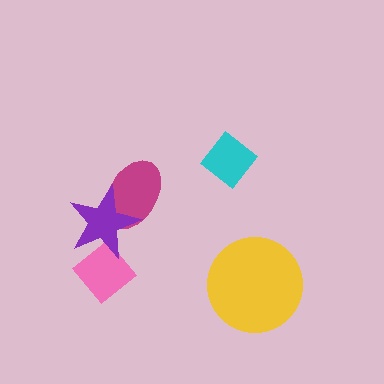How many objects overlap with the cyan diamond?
0 objects overlap with the cyan diamond.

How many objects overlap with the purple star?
2 objects overlap with the purple star.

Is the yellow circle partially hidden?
No, no other shape covers it.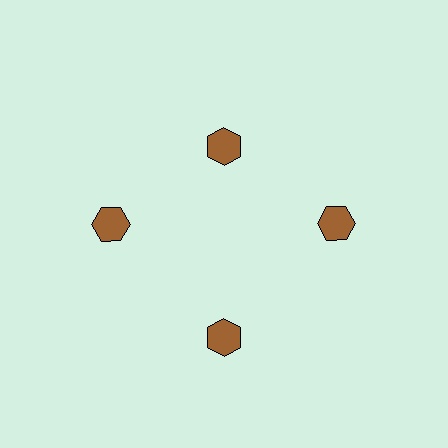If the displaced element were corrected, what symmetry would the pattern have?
It would have 4-fold rotational symmetry — the pattern would map onto itself every 90 degrees.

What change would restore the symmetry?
The symmetry would be restored by moving it outward, back onto the ring so that all 4 hexagons sit at equal angles and equal distance from the center.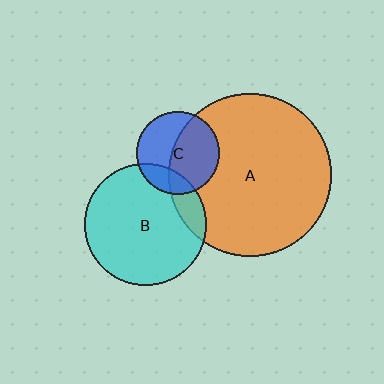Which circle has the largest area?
Circle A (orange).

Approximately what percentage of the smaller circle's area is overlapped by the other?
Approximately 20%.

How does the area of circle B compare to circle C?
Approximately 2.2 times.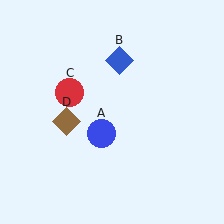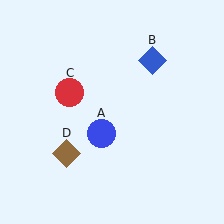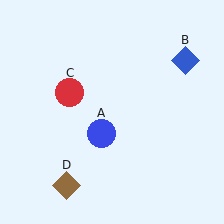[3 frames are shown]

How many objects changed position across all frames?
2 objects changed position: blue diamond (object B), brown diamond (object D).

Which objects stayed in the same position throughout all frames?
Blue circle (object A) and red circle (object C) remained stationary.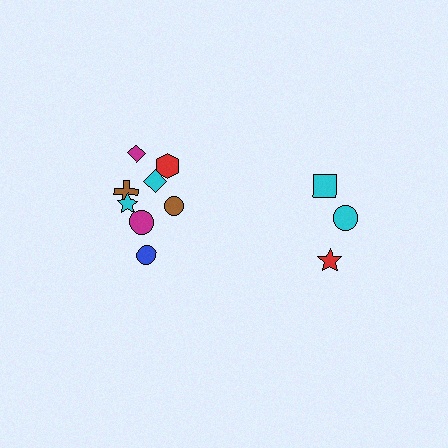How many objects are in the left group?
There are 8 objects.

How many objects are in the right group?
There are 3 objects.